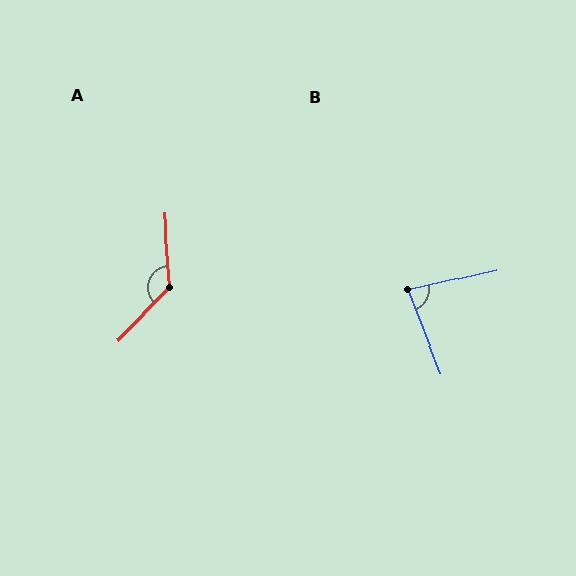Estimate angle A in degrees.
Approximately 132 degrees.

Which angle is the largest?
A, at approximately 132 degrees.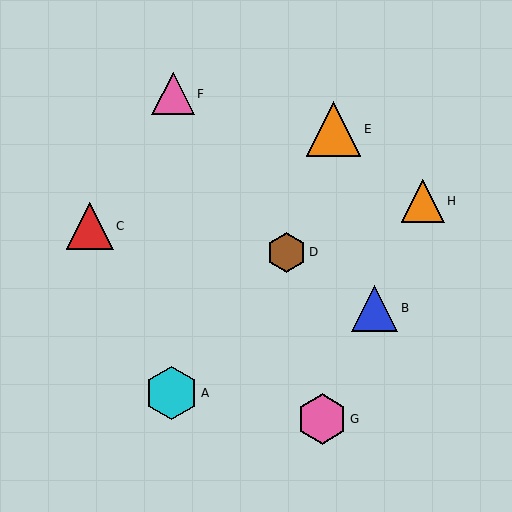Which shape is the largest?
The orange triangle (labeled E) is the largest.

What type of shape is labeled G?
Shape G is a pink hexagon.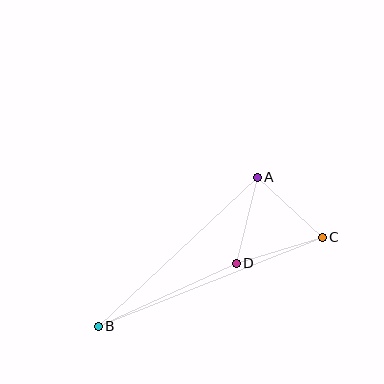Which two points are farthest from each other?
Points B and C are farthest from each other.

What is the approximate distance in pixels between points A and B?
The distance between A and B is approximately 218 pixels.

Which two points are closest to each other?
Points A and C are closest to each other.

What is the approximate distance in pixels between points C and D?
The distance between C and D is approximately 90 pixels.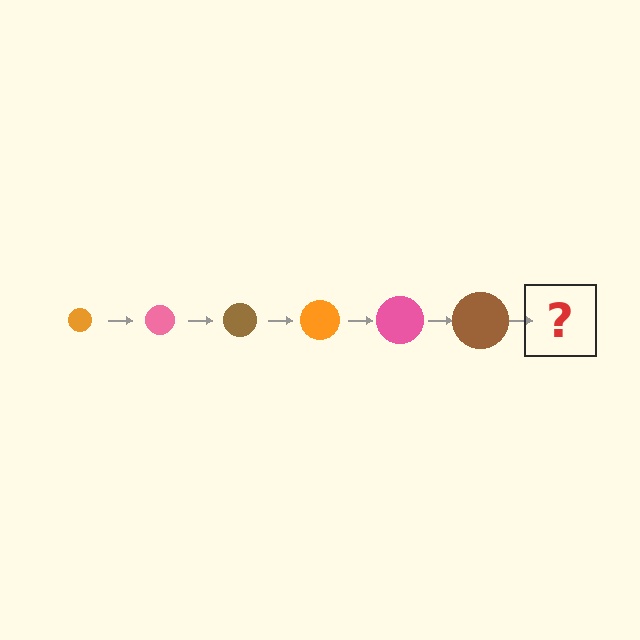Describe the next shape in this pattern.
It should be an orange circle, larger than the previous one.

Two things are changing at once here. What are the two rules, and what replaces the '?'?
The two rules are that the circle grows larger each step and the color cycles through orange, pink, and brown. The '?' should be an orange circle, larger than the previous one.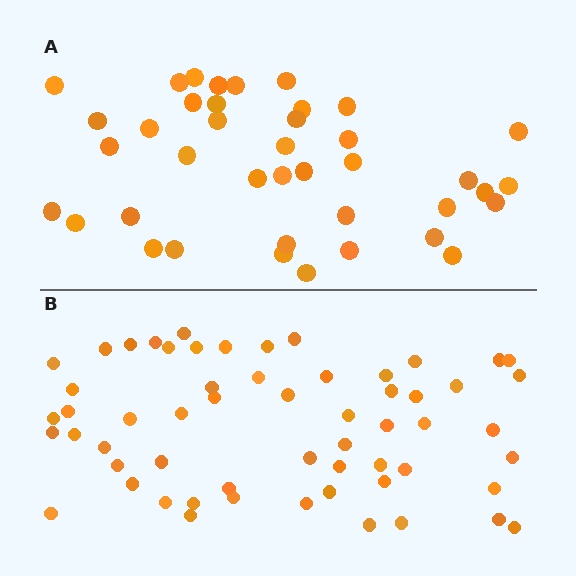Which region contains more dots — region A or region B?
Region B (the bottom region) has more dots.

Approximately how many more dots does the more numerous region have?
Region B has approximately 20 more dots than region A.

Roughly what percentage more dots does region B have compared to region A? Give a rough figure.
About 45% more.